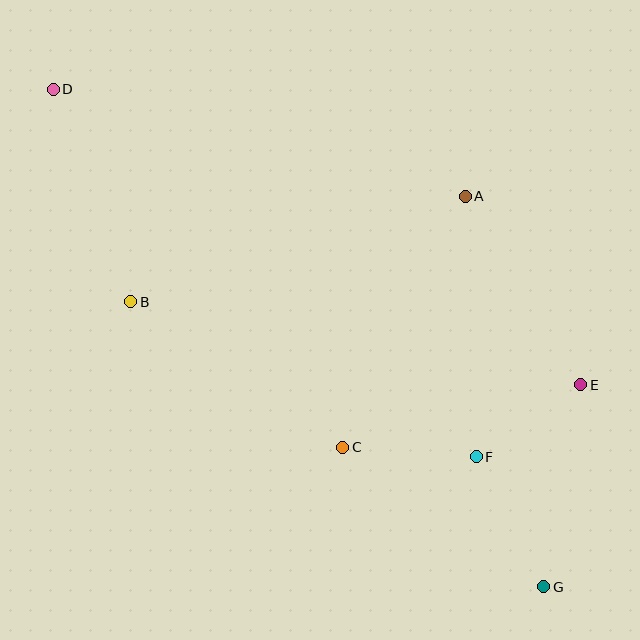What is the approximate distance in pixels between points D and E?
The distance between D and E is approximately 605 pixels.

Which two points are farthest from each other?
Points D and G are farthest from each other.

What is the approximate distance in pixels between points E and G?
The distance between E and G is approximately 205 pixels.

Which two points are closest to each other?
Points E and F are closest to each other.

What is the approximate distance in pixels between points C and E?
The distance between C and E is approximately 246 pixels.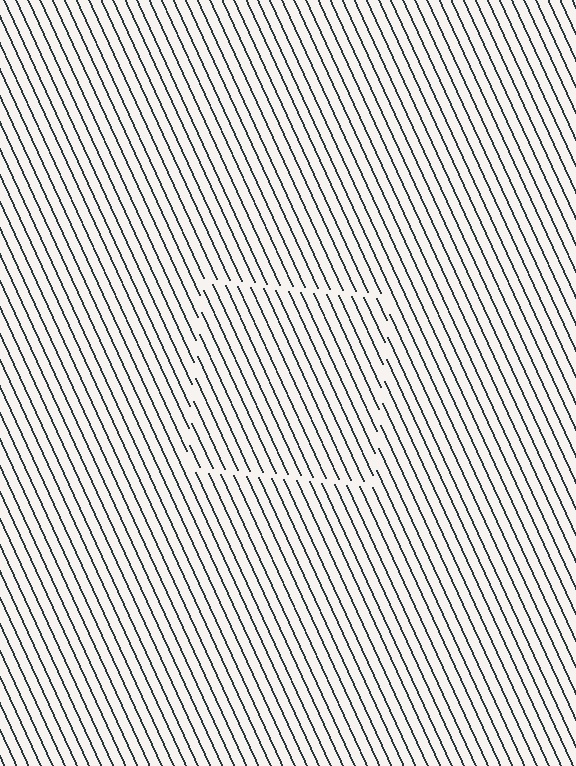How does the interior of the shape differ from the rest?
The interior of the shape contains the same grating, shifted by half a period — the contour is defined by the phase discontinuity where line-ends from the inner and outer gratings abut.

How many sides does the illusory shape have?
4 sides — the line-ends trace a square.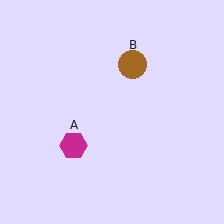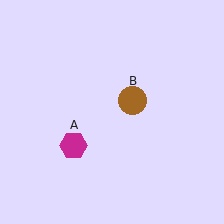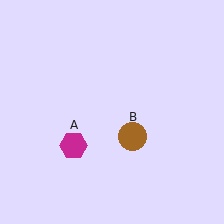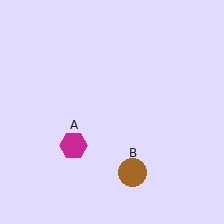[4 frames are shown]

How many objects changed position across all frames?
1 object changed position: brown circle (object B).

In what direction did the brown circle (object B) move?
The brown circle (object B) moved down.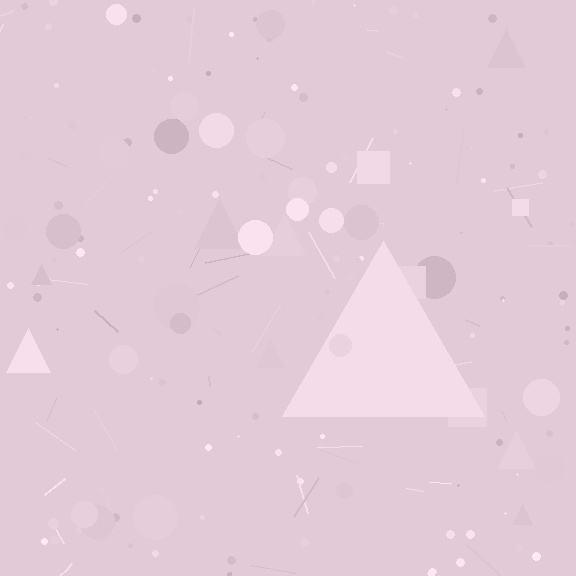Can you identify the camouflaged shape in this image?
The camouflaged shape is a triangle.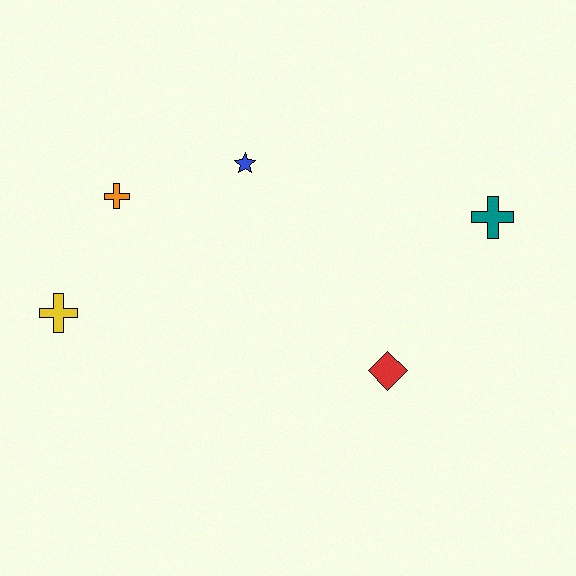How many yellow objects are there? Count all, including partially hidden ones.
There is 1 yellow object.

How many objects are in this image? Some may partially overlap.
There are 5 objects.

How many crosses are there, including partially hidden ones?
There are 3 crosses.